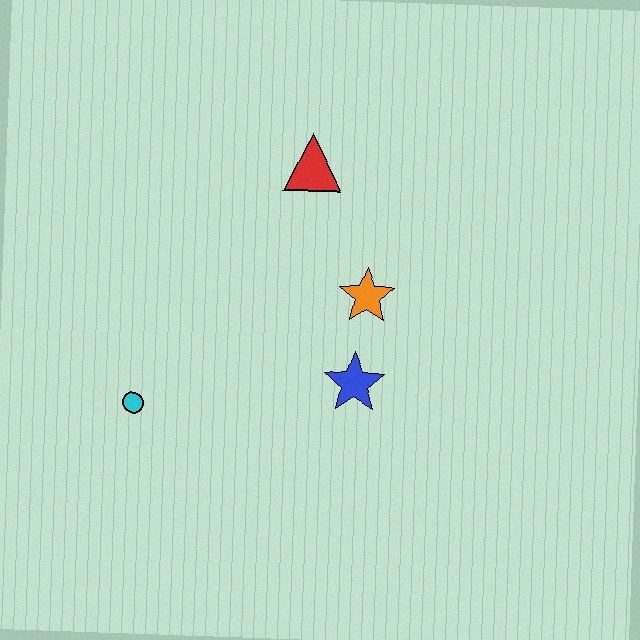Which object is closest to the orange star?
The blue star is closest to the orange star.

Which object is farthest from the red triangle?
The cyan circle is farthest from the red triangle.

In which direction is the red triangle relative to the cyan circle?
The red triangle is above the cyan circle.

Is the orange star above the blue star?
Yes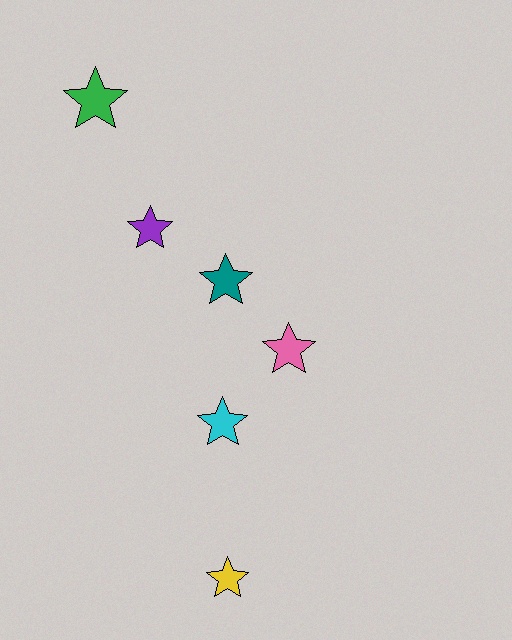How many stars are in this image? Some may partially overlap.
There are 6 stars.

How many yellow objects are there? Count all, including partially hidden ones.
There is 1 yellow object.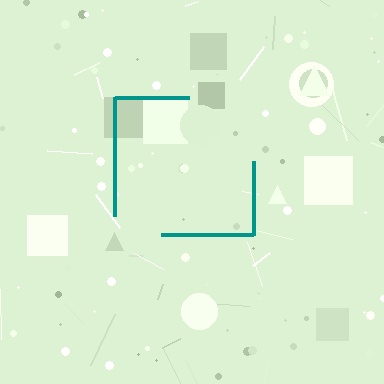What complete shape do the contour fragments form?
The contour fragments form a square.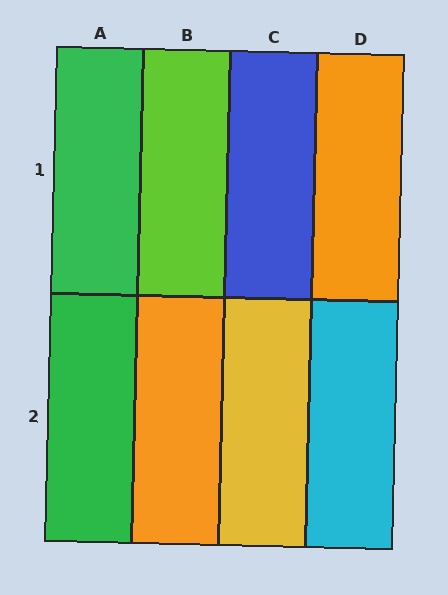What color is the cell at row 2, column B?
Orange.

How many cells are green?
2 cells are green.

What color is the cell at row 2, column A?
Green.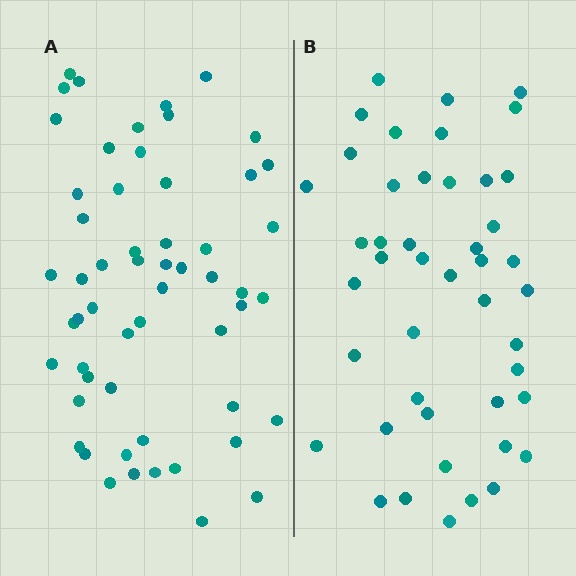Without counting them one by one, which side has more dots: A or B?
Region A (the left region) has more dots.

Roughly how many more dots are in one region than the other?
Region A has roughly 12 or so more dots than region B.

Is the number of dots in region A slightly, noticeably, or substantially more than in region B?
Region A has only slightly more — the two regions are fairly close. The ratio is roughly 1.2 to 1.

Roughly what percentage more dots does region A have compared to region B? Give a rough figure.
About 25% more.